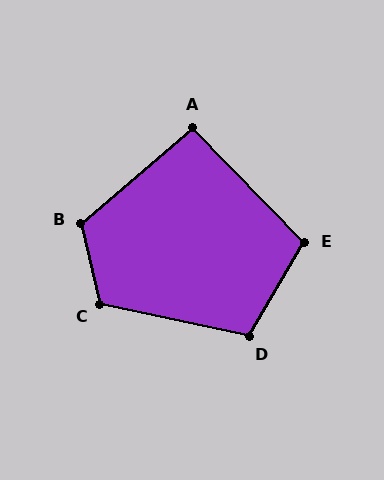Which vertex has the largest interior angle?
B, at approximately 118 degrees.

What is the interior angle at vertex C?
Approximately 115 degrees (obtuse).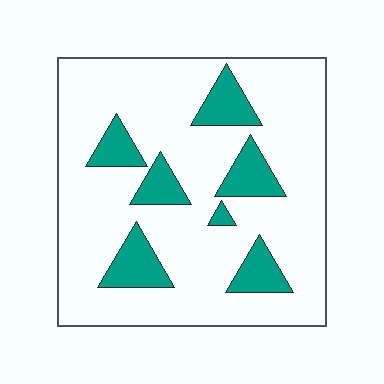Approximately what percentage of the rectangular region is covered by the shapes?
Approximately 20%.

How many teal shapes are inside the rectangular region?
7.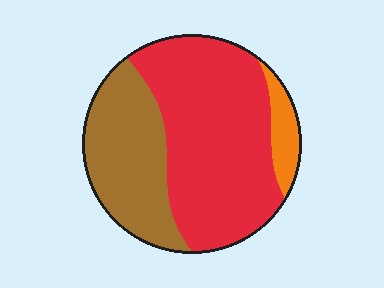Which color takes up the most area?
Red, at roughly 60%.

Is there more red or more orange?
Red.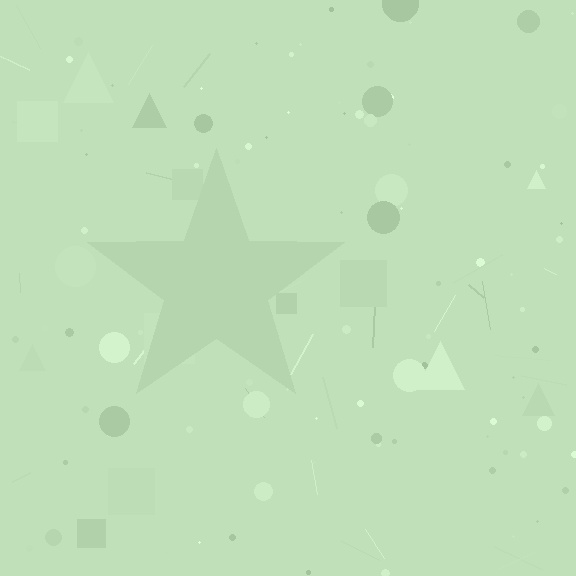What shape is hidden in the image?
A star is hidden in the image.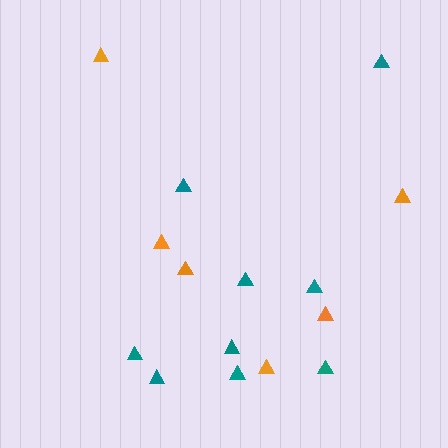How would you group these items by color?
There are 2 groups: one group of orange triangles (6) and one group of teal triangles (9).